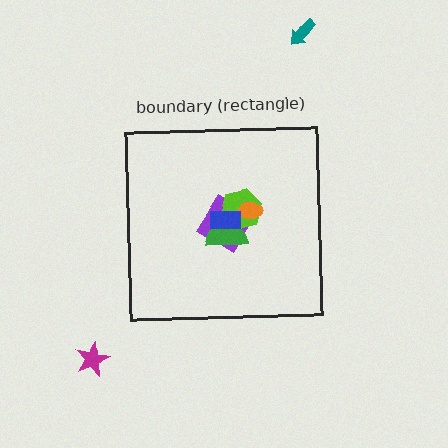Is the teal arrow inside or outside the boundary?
Outside.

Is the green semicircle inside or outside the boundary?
Inside.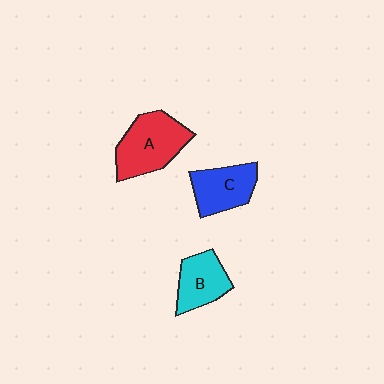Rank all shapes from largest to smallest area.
From largest to smallest: A (red), C (blue), B (cyan).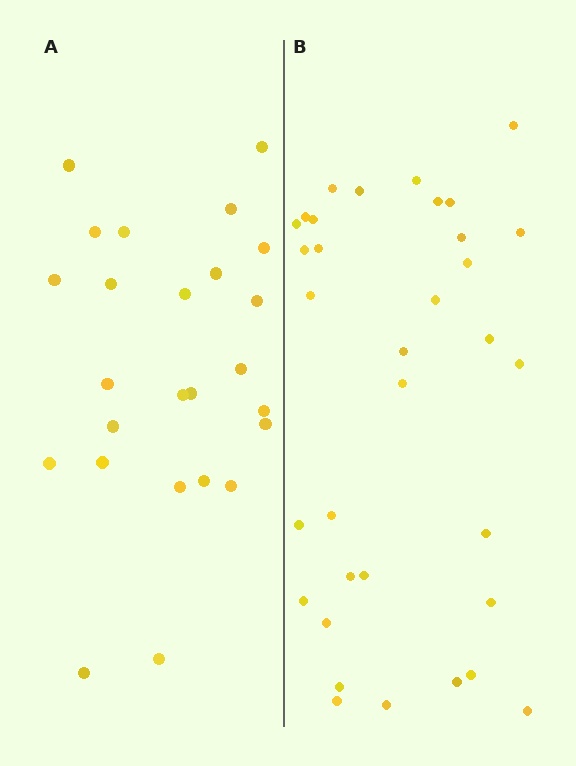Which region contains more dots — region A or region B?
Region B (the right region) has more dots.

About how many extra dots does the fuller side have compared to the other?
Region B has roughly 8 or so more dots than region A.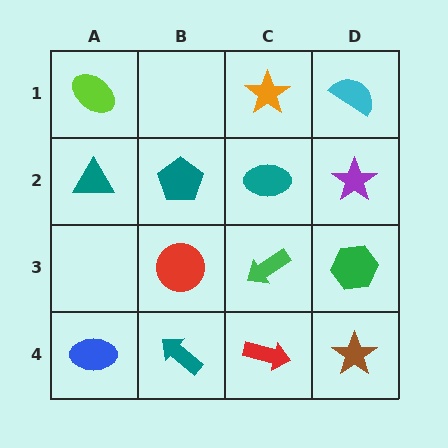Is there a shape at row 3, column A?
No, that cell is empty.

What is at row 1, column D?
A cyan semicircle.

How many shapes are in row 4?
4 shapes.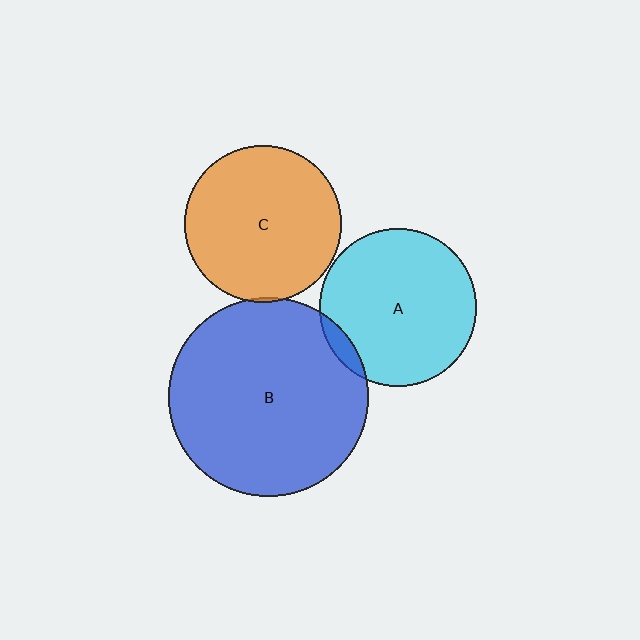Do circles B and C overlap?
Yes.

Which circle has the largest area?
Circle B (blue).